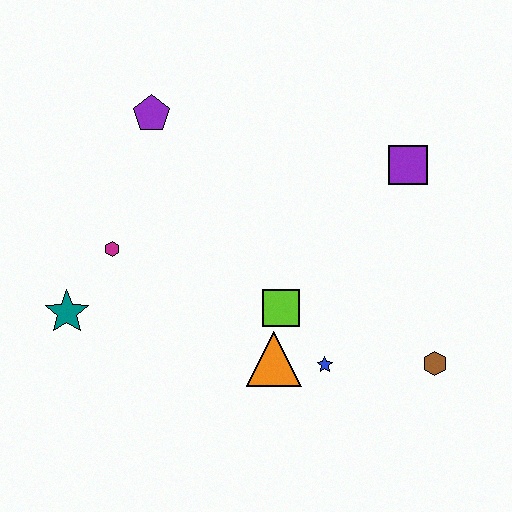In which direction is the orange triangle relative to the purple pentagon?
The orange triangle is below the purple pentagon.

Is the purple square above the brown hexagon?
Yes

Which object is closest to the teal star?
The magenta hexagon is closest to the teal star.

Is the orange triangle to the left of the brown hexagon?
Yes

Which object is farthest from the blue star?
The purple pentagon is farthest from the blue star.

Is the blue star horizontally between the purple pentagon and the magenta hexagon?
No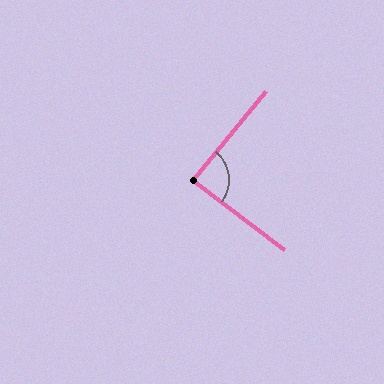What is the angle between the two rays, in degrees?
Approximately 88 degrees.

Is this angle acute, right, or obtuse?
It is approximately a right angle.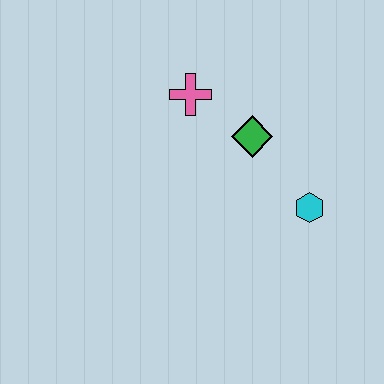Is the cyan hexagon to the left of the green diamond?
No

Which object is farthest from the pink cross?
The cyan hexagon is farthest from the pink cross.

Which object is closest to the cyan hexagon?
The green diamond is closest to the cyan hexagon.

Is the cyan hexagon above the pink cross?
No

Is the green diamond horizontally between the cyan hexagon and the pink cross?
Yes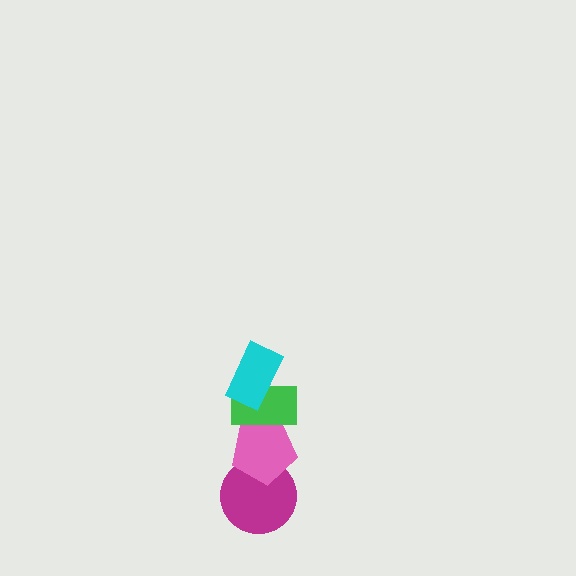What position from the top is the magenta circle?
The magenta circle is 4th from the top.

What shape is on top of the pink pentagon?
The green rectangle is on top of the pink pentagon.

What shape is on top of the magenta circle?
The pink pentagon is on top of the magenta circle.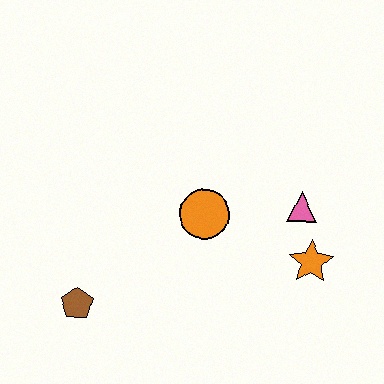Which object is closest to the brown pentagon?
The orange circle is closest to the brown pentagon.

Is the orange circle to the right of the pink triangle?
No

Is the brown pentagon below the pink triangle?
Yes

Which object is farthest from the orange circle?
The brown pentagon is farthest from the orange circle.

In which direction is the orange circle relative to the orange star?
The orange circle is to the left of the orange star.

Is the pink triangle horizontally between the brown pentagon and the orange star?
Yes